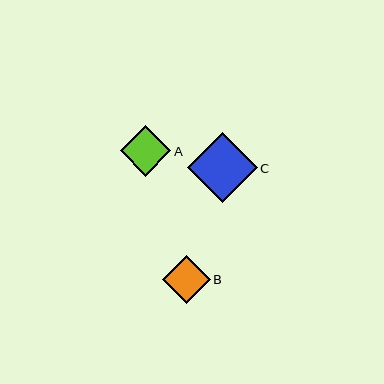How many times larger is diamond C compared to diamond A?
Diamond C is approximately 1.4 times the size of diamond A.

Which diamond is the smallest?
Diamond B is the smallest with a size of approximately 48 pixels.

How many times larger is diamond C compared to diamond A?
Diamond C is approximately 1.4 times the size of diamond A.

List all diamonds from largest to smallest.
From largest to smallest: C, A, B.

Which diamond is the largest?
Diamond C is the largest with a size of approximately 70 pixels.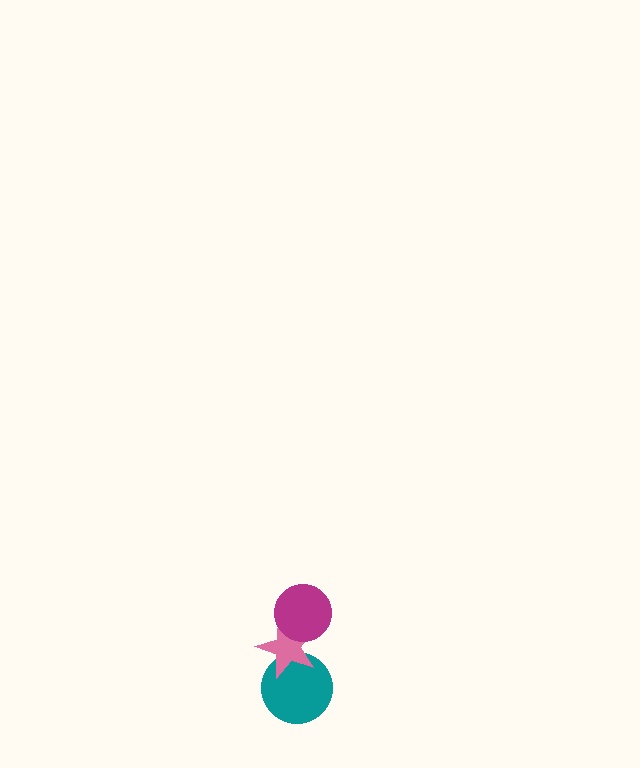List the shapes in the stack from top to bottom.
From top to bottom: the magenta circle, the pink star, the teal circle.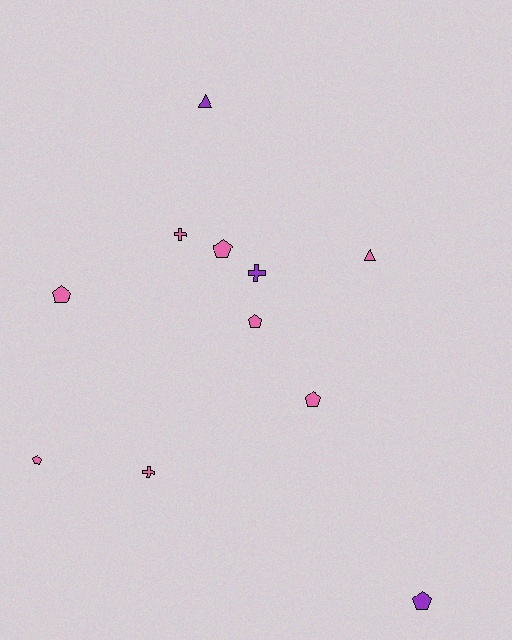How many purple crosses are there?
There is 1 purple cross.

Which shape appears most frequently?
Pentagon, with 6 objects.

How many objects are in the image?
There are 11 objects.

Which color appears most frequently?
Pink, with 8 objects.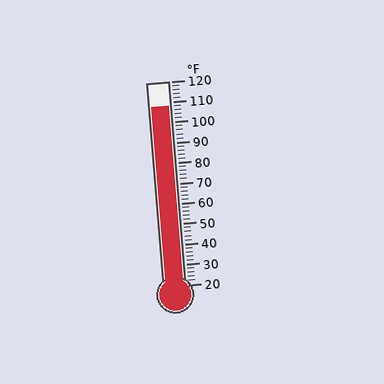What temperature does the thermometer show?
The thermometer shows approximately 108°F.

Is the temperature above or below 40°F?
The temperature is above 40°F.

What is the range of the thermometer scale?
The thermometer scale ranges from 20°F to 120°F.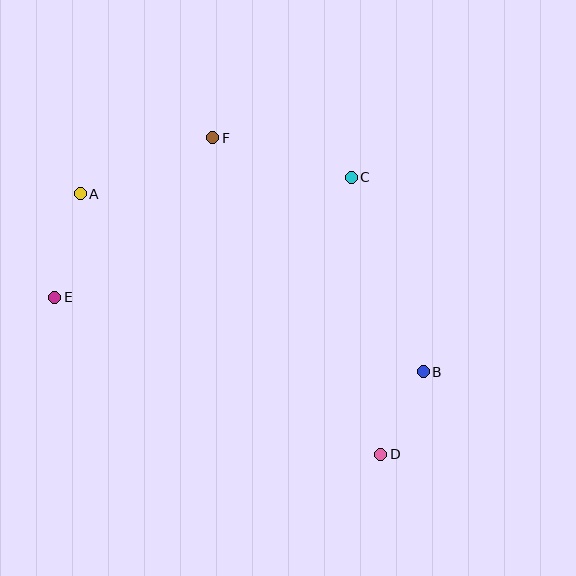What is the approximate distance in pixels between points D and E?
The distance between D and E is approximately 362 pixels.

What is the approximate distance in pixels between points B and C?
The distance between B and C is approximately 208 pixels.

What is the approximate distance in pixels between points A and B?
The distance between A and B is approximately 387 pixels.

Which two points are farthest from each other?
Points A and D are farthest from each other.